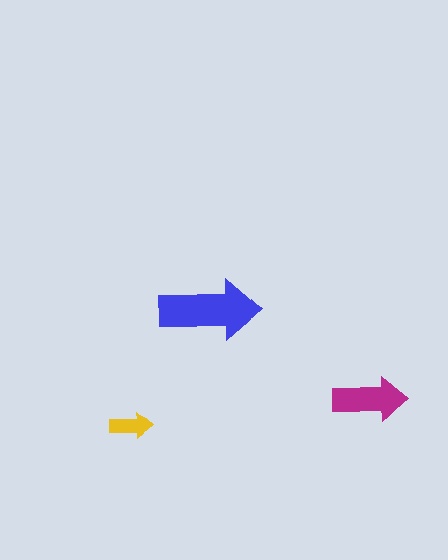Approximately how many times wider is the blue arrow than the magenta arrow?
About 1.5 times wider.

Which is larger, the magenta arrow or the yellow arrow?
The magenta one.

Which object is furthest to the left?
The yellow arrow is leftmost.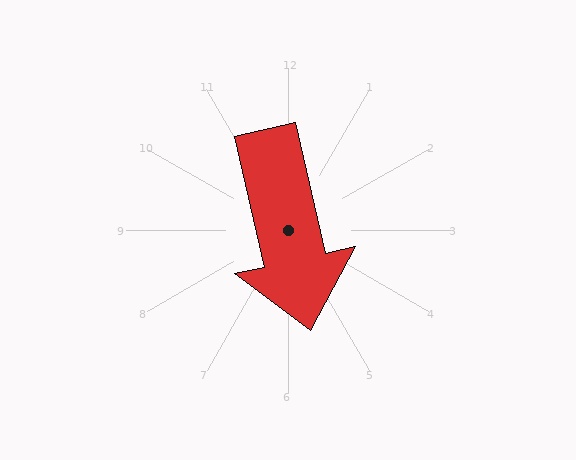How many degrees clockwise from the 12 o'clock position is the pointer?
Approximately 167 degrees.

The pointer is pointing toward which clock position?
Roughly 6 o'clock.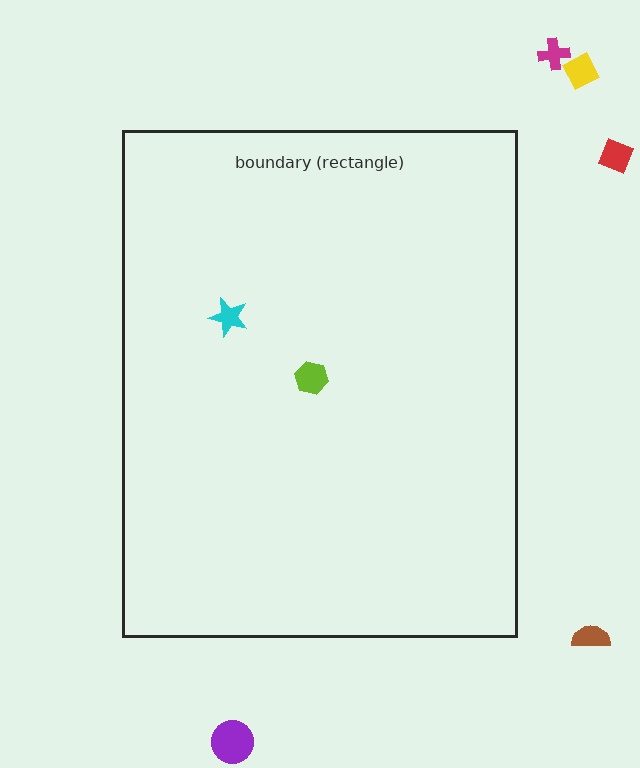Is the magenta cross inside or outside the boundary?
Outside.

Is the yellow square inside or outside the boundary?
Outside.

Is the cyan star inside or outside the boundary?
Inside.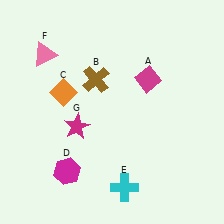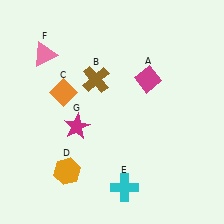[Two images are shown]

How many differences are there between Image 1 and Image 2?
There is 1 difference between the two images.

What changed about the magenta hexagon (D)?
In Image 1, D is magenta. In Image 2, it changed to orange.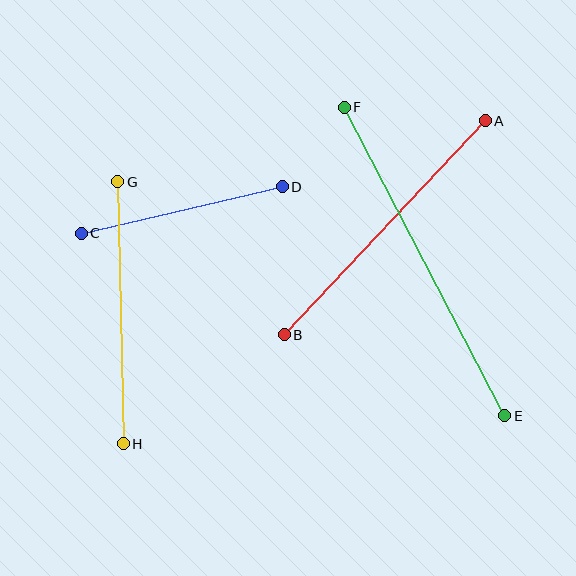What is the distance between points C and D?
The distance is approximately 207 pixels.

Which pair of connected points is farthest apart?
Points E and F are farthest apart.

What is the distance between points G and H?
The distance is approximately 262 pixels.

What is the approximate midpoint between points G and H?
The midpoint is at approximately (120, 313) pixels.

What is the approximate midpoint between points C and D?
The midpoint is at approximately (182, 210) pixels.